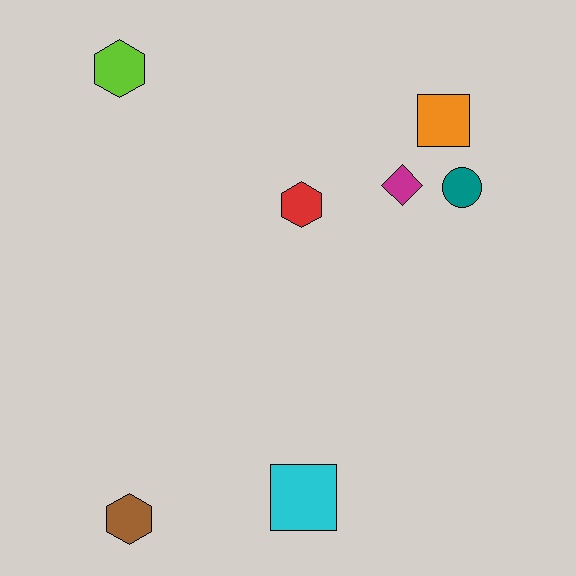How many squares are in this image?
There are 2 squares.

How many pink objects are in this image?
There are no pink objects.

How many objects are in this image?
There are 7 objects.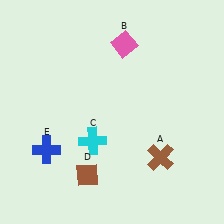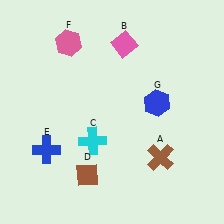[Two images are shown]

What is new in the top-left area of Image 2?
A pink hexagon (F) was added in the top-left area of Image 2.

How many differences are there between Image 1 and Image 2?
There are 2 differences between the two images.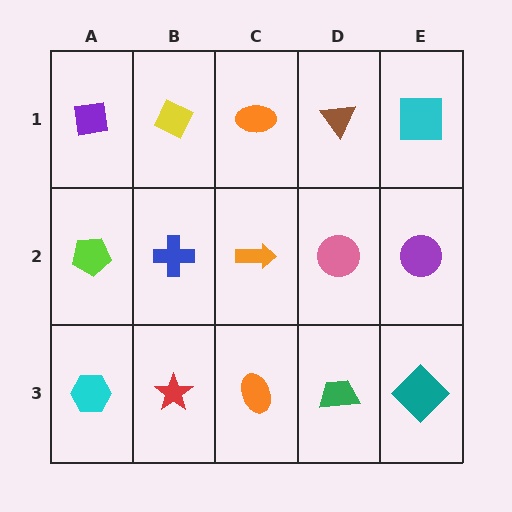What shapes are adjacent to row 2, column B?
A yellow diamond (row 1, column B), a red star (row 3, column B), a lime pentagon (row 2, column A), an orange arrow (row 2, column C).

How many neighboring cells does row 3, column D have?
3.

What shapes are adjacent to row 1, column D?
A pink circle (row 2, column D), an orange ellipse (row 1, column C), a cyan square (row 1, column E).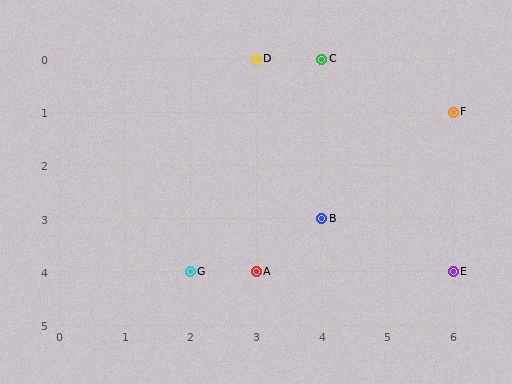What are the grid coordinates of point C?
Point C is at grid coordinates (4, 0).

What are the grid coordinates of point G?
Point G is at grid coordinates (2, 4).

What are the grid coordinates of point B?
Point B is at grid coordinates (4, 3).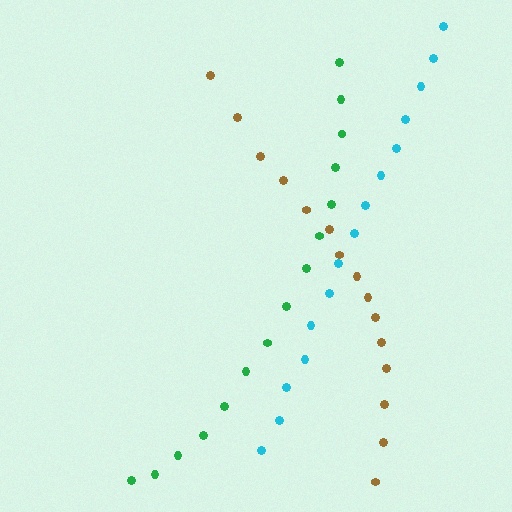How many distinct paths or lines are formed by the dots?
There are 3 distinct paths.